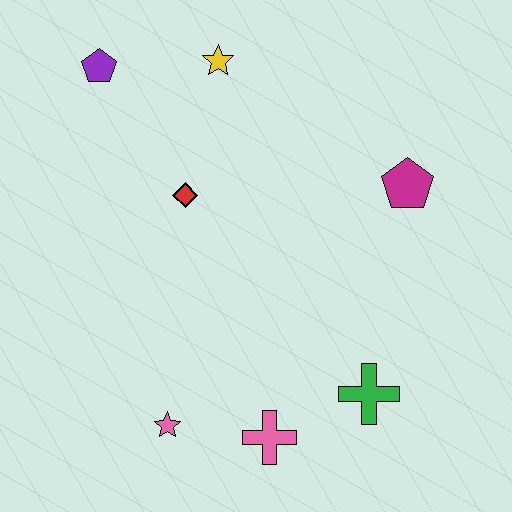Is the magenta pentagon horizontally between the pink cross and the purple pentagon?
No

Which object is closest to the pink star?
The pink cross is closest to the pink star.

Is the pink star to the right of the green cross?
No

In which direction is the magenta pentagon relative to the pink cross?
The magenta pentagon is above the pink cross.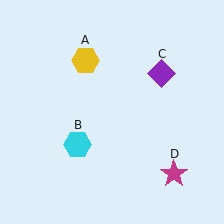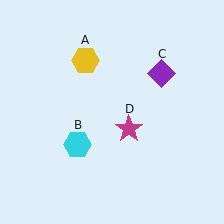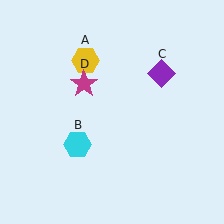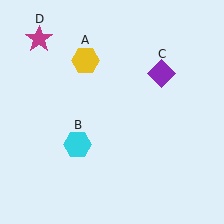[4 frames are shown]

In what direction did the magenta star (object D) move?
The magenta star (object D) moved up and to the left.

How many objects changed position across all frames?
1 object changed position: magenta star (object D).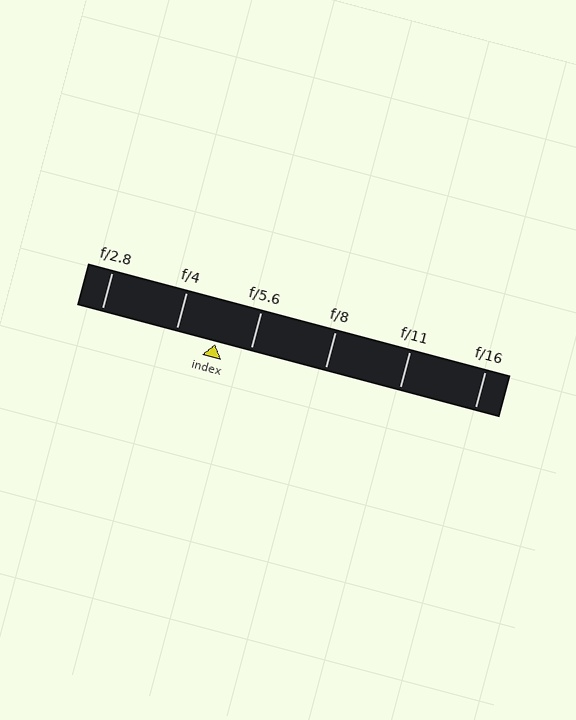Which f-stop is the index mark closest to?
The index mark is closest to f/5.6.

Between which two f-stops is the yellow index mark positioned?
The index mark is between f/4 and f/5.6.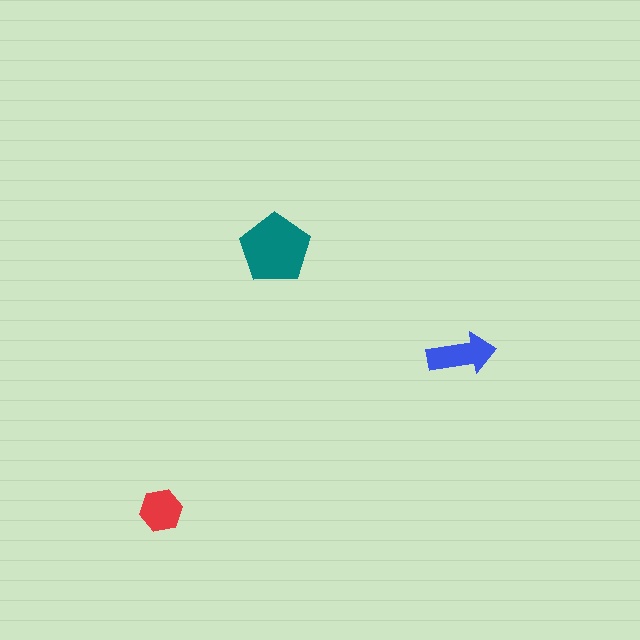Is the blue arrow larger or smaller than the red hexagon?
Larger.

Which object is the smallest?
The red hexagon.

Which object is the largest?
The teal pentagon.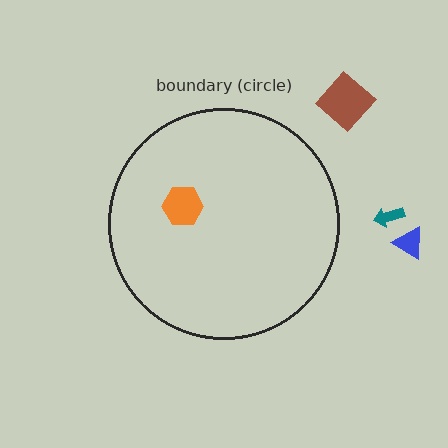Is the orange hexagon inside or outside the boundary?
Inside.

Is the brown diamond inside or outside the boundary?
Outside.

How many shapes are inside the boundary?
1 inside, 3 outside.